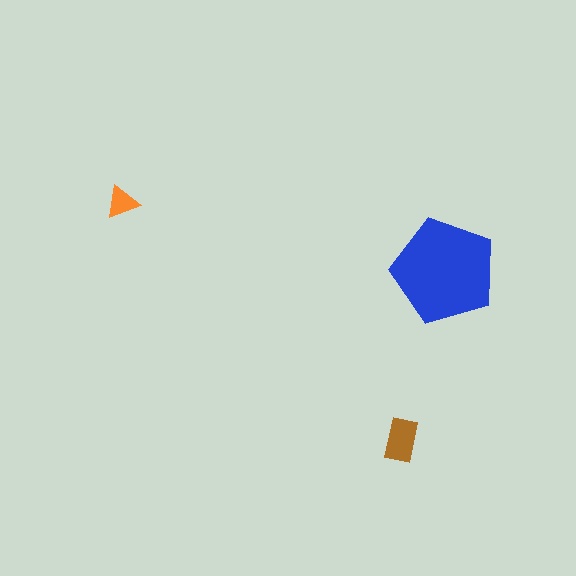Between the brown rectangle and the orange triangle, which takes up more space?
The brown rectangle.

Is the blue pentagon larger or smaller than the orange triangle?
Larger.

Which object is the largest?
The blue pentagon.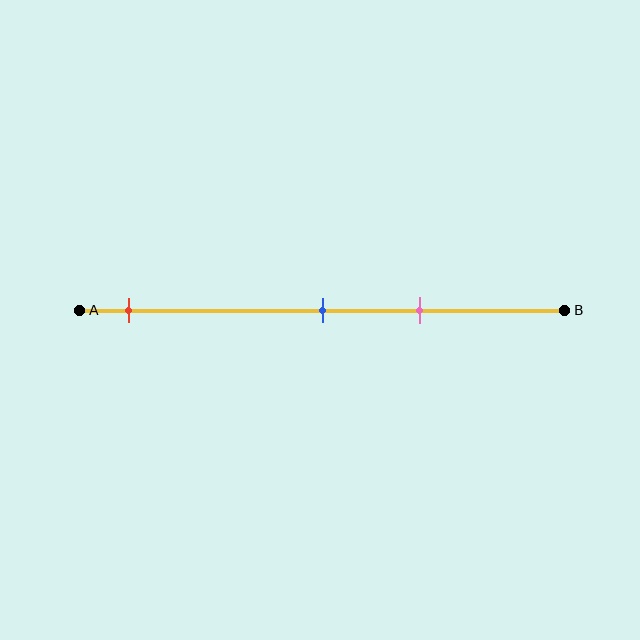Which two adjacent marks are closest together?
The blue and pink marks are the closest adjacent pair.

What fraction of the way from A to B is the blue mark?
The blue mark is approximately 50% (0.5) of the way from A to B.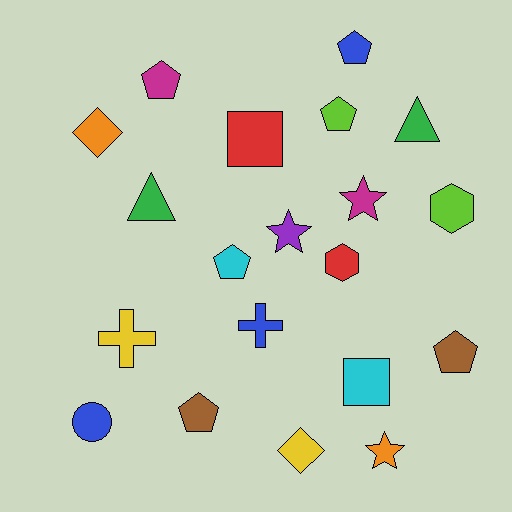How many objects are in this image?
There are 20 objects.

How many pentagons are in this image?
There are 6 pentagons.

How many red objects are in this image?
There are 2 red objects.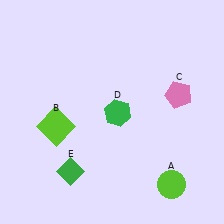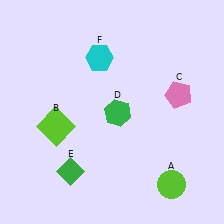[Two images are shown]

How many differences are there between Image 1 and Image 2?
There is 1 difference between the two images.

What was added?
A cyan hexagon (F) was added in Image 2.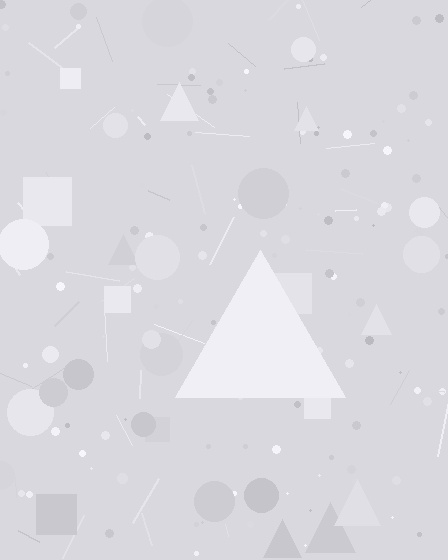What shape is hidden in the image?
A triangle is hidden in the image.